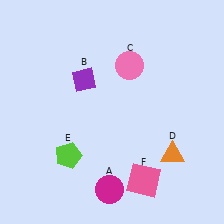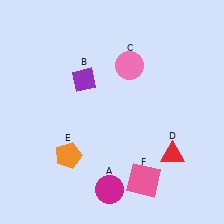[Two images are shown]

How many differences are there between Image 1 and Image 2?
There are 2 differences between the two images.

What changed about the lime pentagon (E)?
In Image 1, E is lime. In Image 2, it changed to orange.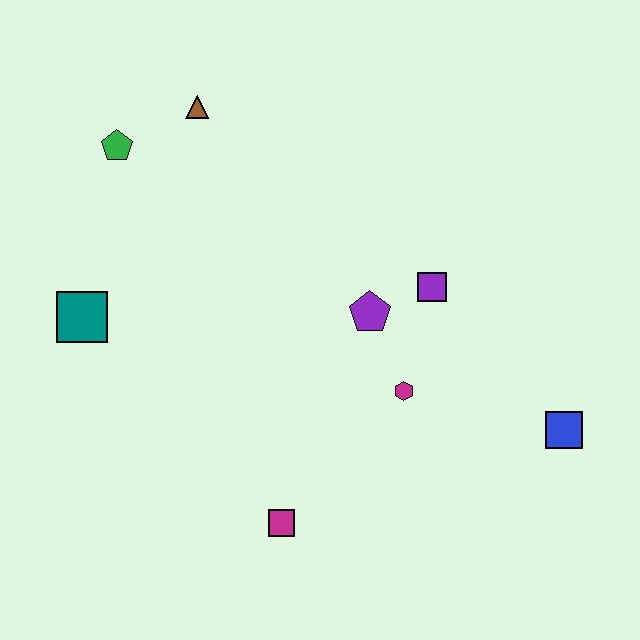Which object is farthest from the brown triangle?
The blue square is farthest from the brown triangle.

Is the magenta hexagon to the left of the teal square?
No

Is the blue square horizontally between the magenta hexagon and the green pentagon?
No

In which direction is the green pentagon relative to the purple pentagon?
The green pentagon is to the left of the purple pentagon.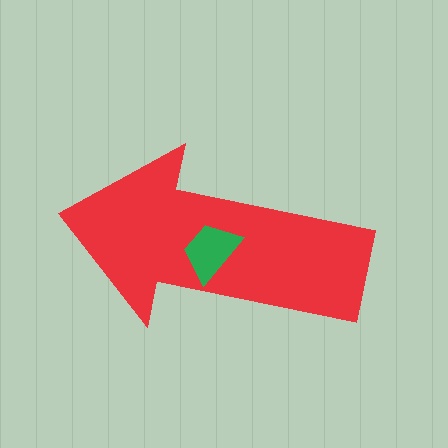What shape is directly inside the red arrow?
The green trapezoid.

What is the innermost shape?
The green trapezoid.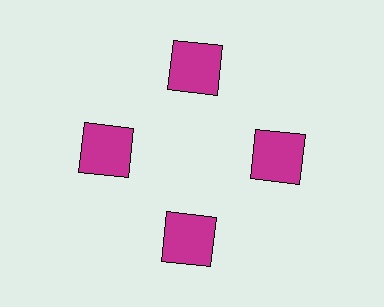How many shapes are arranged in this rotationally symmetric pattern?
There are 4 shapes, arranged in 4 groups of 1.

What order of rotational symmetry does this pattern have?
This pattern has 4-fold rotational symmetry.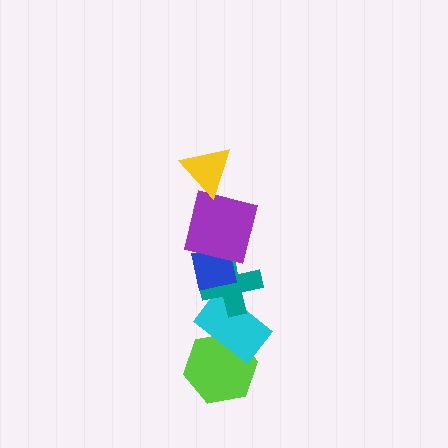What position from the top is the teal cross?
The teal cross is 4th from the top.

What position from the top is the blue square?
The blue square is 3rd from the top.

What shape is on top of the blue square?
The purple square is on top of the blue square.